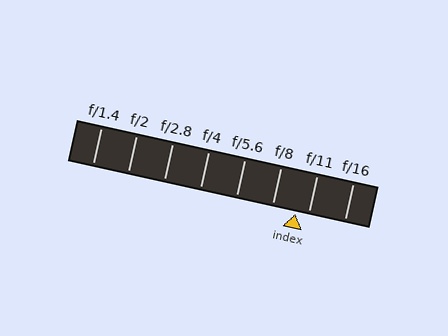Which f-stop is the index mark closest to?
The index mark is closest to f/11.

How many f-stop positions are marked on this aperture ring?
There are 8 f-stop positions marked.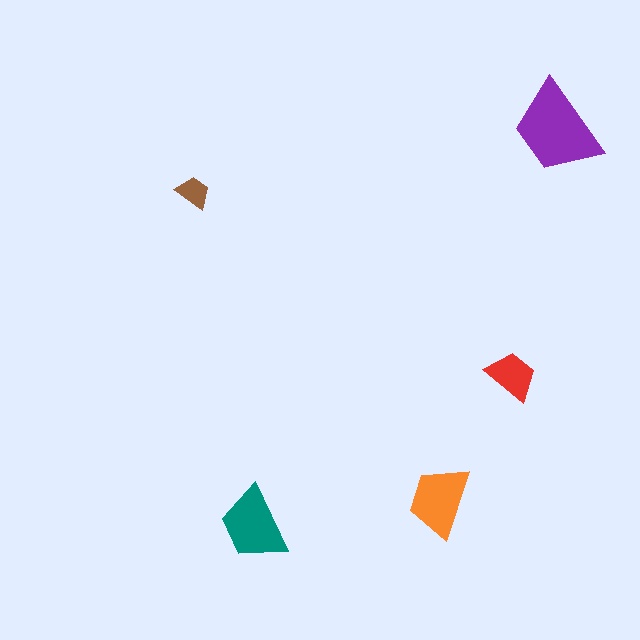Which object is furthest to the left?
The brown trapezoid is leftmost.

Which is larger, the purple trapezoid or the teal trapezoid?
The purple one.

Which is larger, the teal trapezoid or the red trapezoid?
The teal one.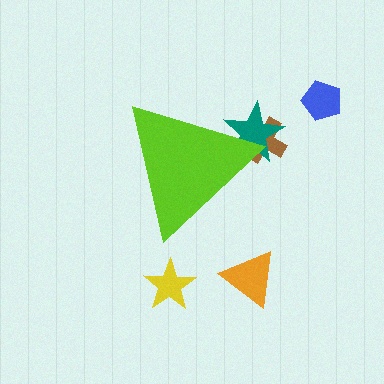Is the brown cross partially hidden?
Yes, the brown cross is partially hidden behind the lime triangle.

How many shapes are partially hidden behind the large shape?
2 shapes are partially hidden.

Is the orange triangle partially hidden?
No, the orange triangle is fully visible.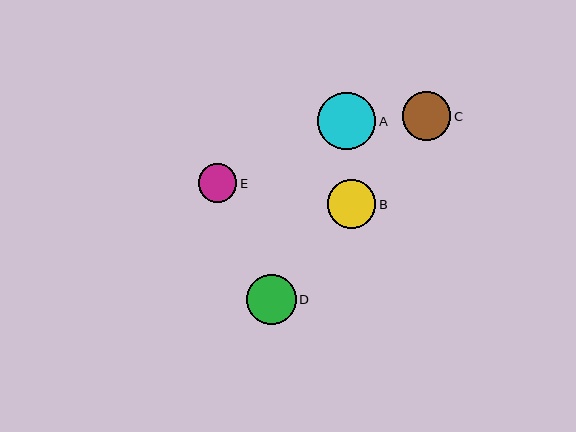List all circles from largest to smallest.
From largest to smallest: A, D, C, B, E.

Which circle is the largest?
Circle A is the largest with a size of approximately 58 pixels.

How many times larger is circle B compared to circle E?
Circle B is approximately 1.2 times the size of circle E.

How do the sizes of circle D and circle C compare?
Circle D and circle C are approximately the same size.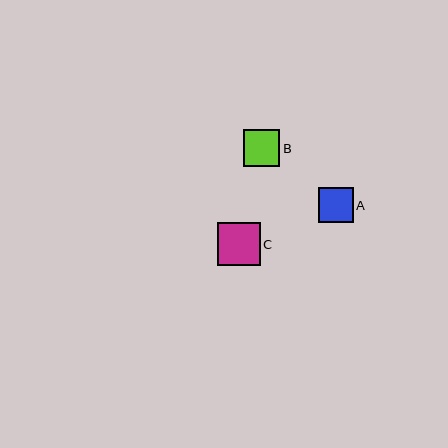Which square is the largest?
Square C is the largest with a size of approximately 43 pixels.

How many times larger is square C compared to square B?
Square C is approximately 1.2 times the size of square B.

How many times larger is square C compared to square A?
Square C is approximately 1.2 times the size of square A.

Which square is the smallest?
Square A is the smallest with a size of approximately 35 pixels.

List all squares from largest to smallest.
From largest to smallest: C, B, A.